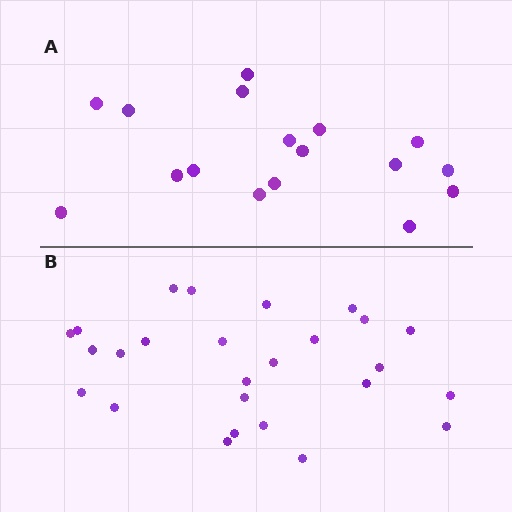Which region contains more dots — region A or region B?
Region B (the bottom region) has more dots.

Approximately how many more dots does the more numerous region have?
Region B has roughly 8 or so more dots than region A.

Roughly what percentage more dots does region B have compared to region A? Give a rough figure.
About 55% more.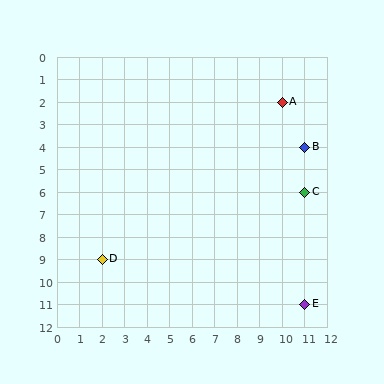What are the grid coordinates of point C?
Point C is at grid coordinates (11, 6).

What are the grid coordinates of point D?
Point D is at grid coordinates (2, 9).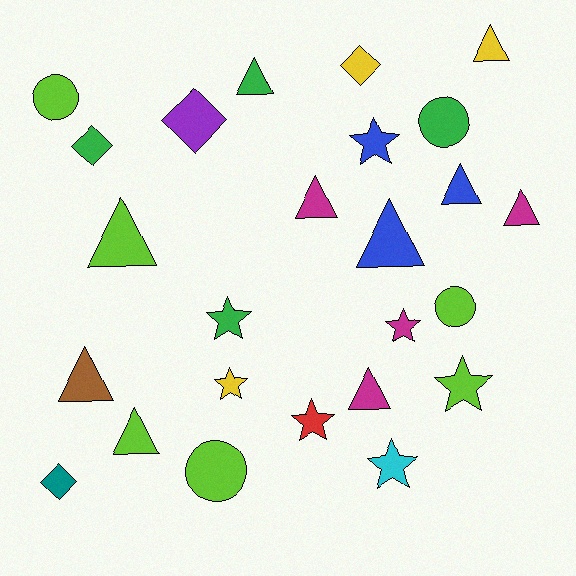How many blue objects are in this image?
There are 3 blue objects.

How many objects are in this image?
There are 25 objects.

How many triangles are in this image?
There are 10 triangles.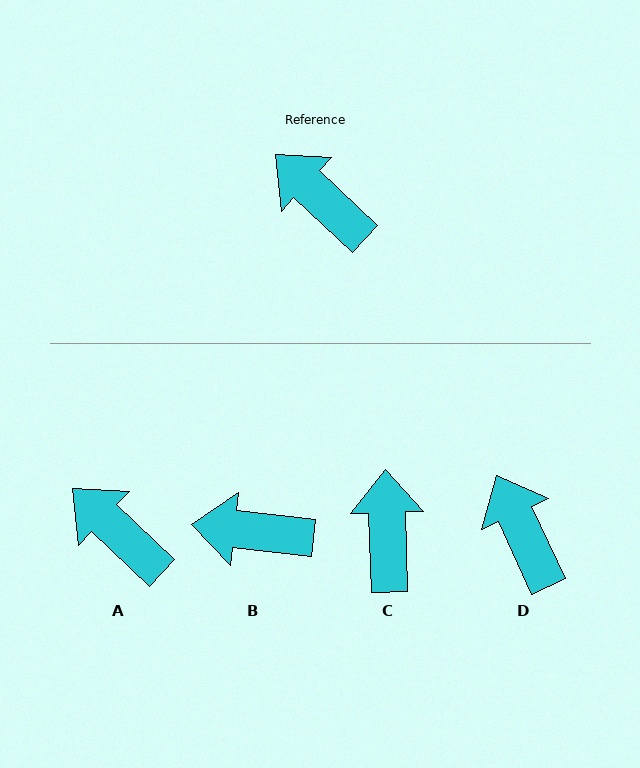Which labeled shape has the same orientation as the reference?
A.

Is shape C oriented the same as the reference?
No, it is off by about 45 degrees.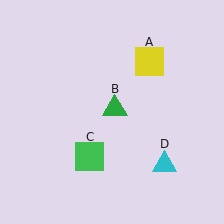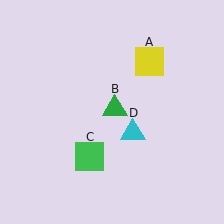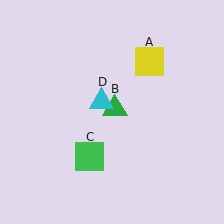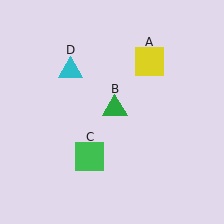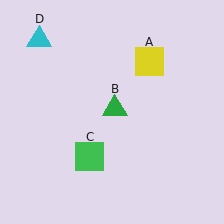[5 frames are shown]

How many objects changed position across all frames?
1 object changed position: cyan triangle (object D).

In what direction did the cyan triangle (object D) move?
The cyan triangle (object D) moved up and to the left.